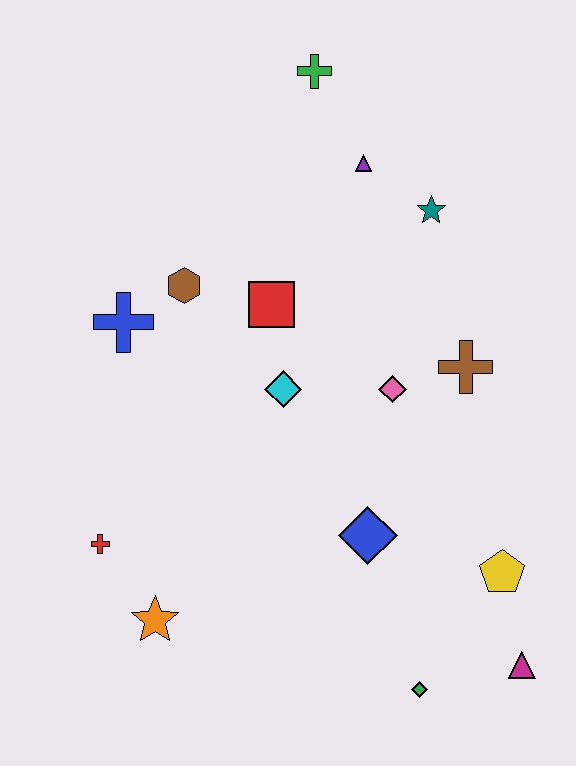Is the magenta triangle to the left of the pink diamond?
No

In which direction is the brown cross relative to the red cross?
The brown cross is to the right of the red cross.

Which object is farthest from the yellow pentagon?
The green cross is farthest from the yellow pentagon.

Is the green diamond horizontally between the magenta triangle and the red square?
Yes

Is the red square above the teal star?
No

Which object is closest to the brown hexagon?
The blue cross is closest to the brown hexagon.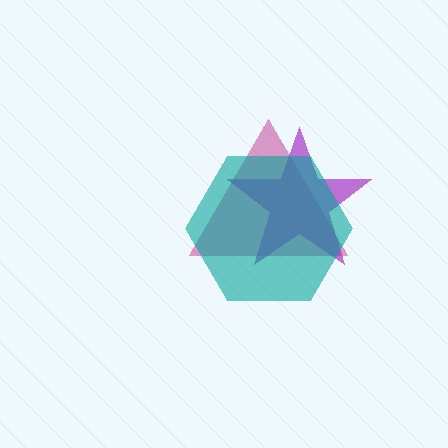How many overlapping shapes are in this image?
There are 3 overlapping shapes in the image.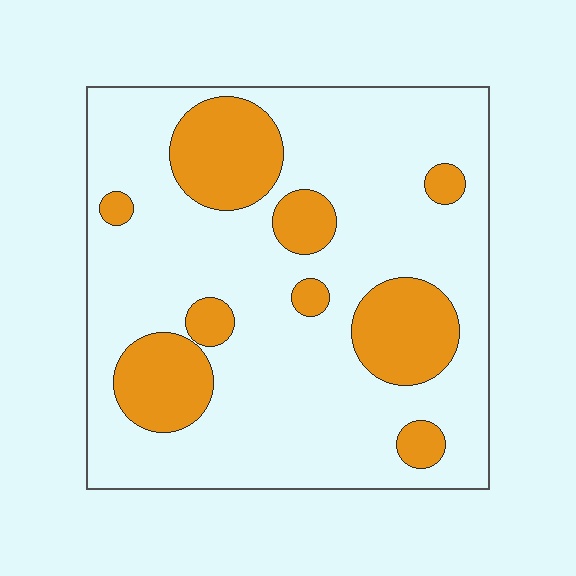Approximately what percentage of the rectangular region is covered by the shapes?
Approximately 25%.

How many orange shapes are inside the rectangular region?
9.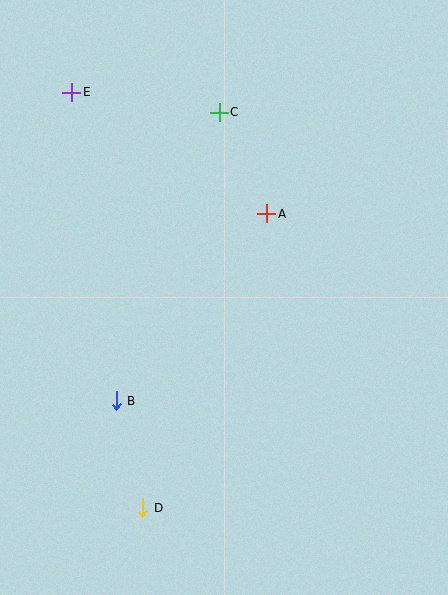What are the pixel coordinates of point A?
Point A is at (267, 214).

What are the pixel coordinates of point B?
Point B is at (116, 401).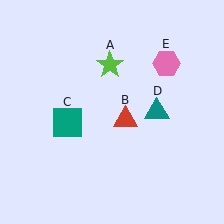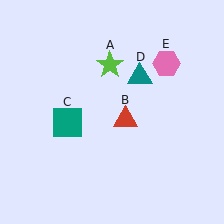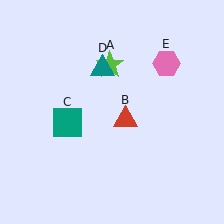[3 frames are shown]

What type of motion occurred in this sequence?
The teal triangle (object D) rotated counterclockwise around the center of the scene.